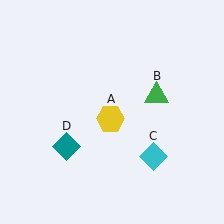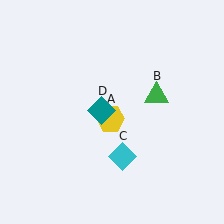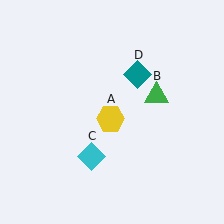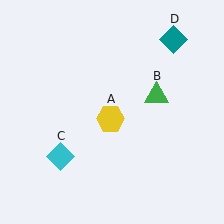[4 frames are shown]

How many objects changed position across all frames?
2 objects changed position: cyan diamond (object C), teal diamond (object D).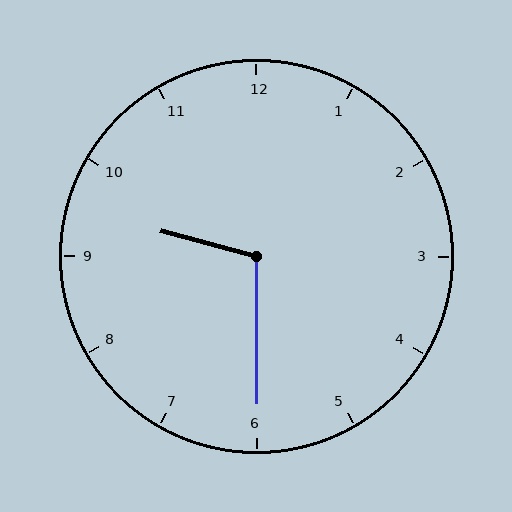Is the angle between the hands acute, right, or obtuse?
It is obtuse.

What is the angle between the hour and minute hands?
Approximately 105 degrees.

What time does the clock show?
9:30.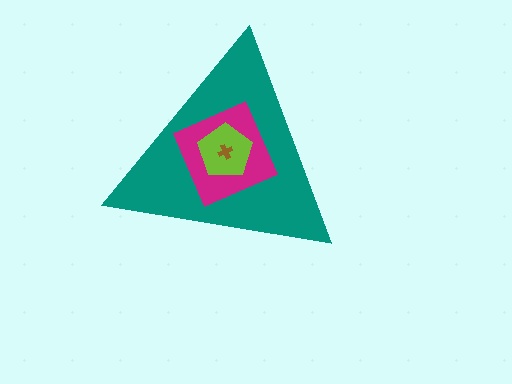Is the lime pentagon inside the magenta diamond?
Yes.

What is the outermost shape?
The teal triangle.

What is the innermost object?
The brown cross.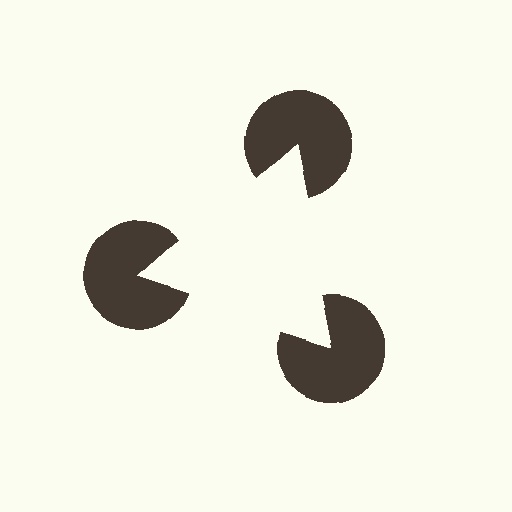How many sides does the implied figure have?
3 sides.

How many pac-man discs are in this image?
There are 3 — one at each vertex of the illusory triangle.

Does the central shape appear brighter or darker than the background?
It typically appears slightly brighter than the background, even though no actual brightness change is drawn.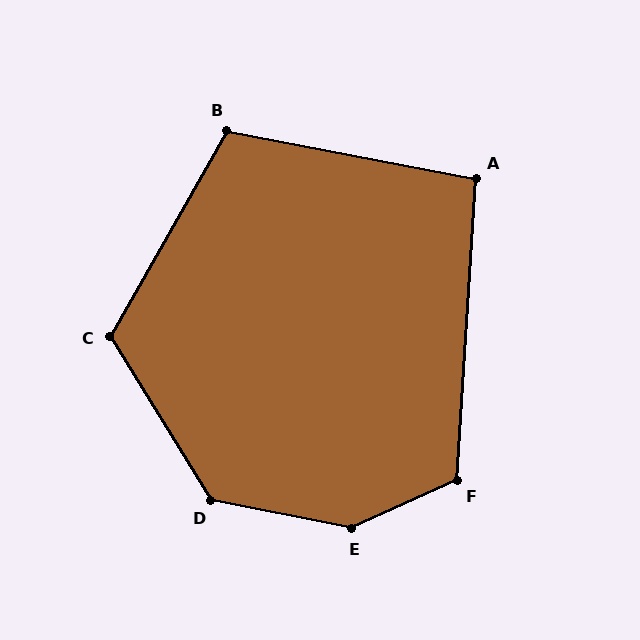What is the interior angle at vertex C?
Approximately 119 degrees (obtuse).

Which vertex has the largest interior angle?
E, at approximately 144 degrees.